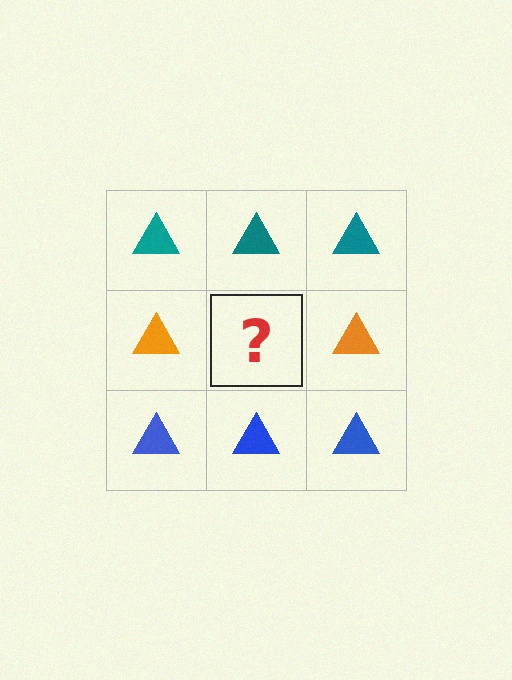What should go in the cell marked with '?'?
The missing cell should contain an orange triangle.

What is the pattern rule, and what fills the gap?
The rule is that each row has a consistent color. The gap should be filled with an orange triangle.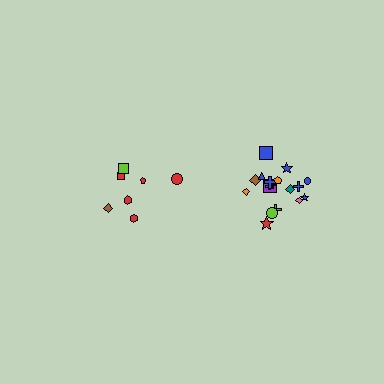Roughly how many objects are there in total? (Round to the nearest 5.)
Roughly 25 objects in total.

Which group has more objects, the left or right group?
The right group.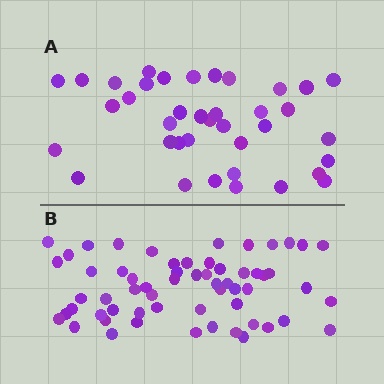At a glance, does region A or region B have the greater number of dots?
Region B (the bottom region) has more dots.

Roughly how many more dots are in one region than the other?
Region B has approximately 20 more dots than region A.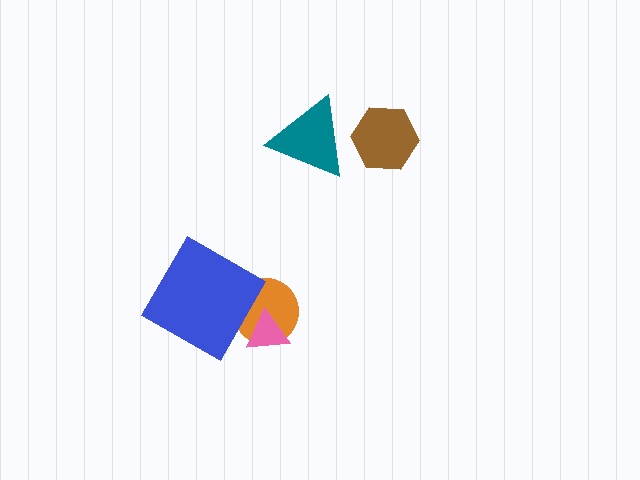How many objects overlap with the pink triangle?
1 object overlaps with the pink triangle.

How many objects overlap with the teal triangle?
0 objects overlap with the teal triangle.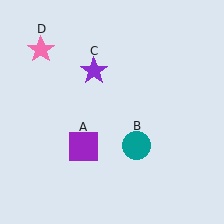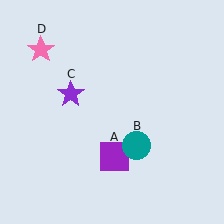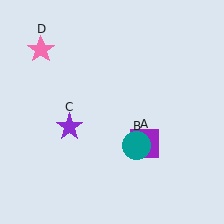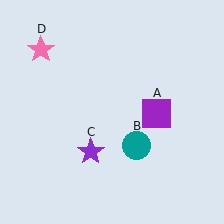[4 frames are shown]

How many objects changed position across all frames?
2 objects changed position: purple square (object A), purple star (object C).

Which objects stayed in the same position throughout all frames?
Teal circle (object B) and pink star (object D) remained stationary.